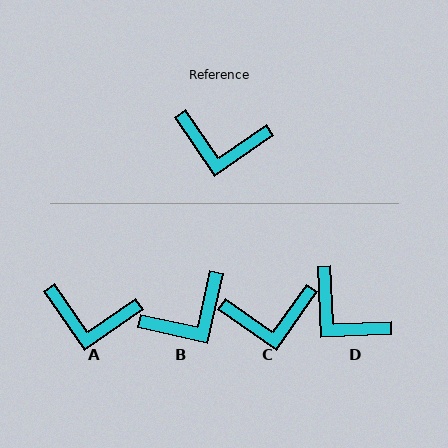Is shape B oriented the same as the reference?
No, it is off by about 43 degrees.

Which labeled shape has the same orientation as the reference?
A.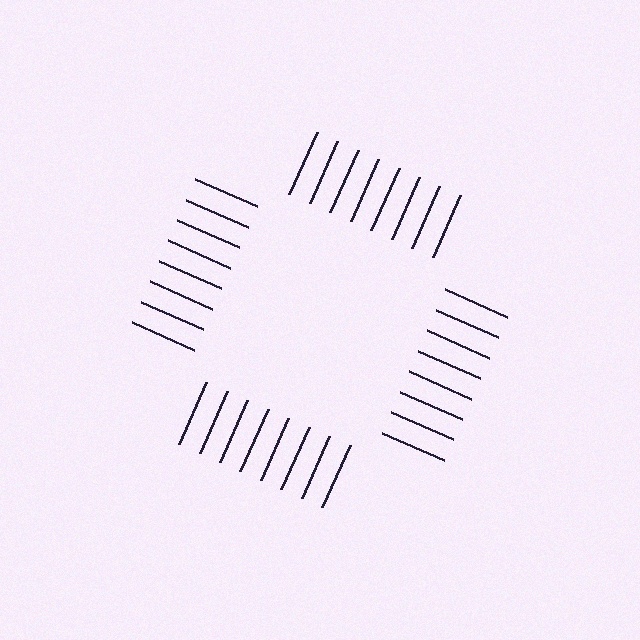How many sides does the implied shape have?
4 sides — the line-ends trace a square.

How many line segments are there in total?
32 — 8 along each of the 4 edges.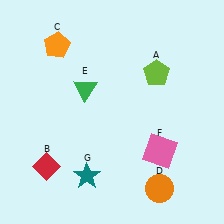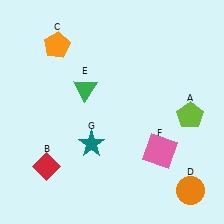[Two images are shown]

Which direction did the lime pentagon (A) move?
The lime pentagon (A) moved down.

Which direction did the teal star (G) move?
The teal star (G) moved up.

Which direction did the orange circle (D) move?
The orange circle (D) moved right.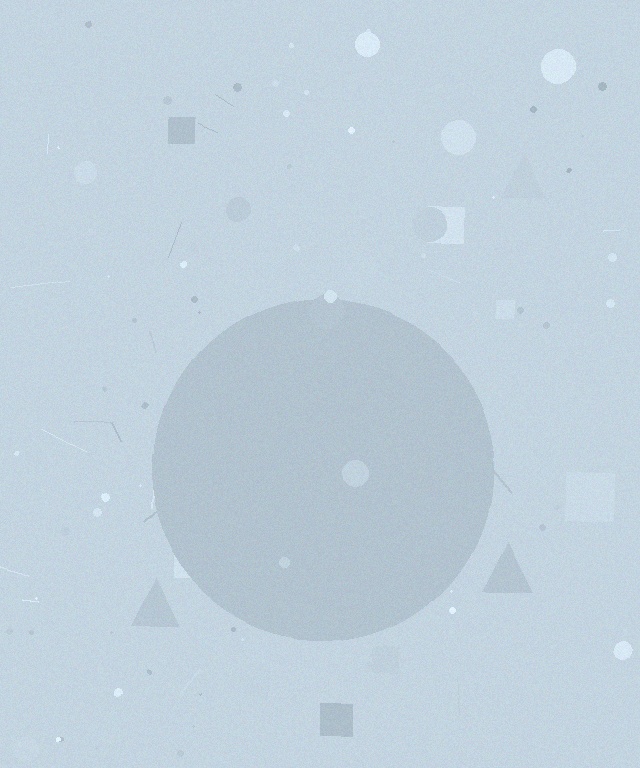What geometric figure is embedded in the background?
A circle is embedded in the background.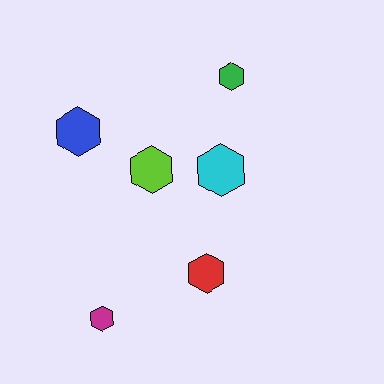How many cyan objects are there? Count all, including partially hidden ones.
There is 1 cyan object.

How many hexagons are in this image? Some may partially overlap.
There are 6 hexagons.